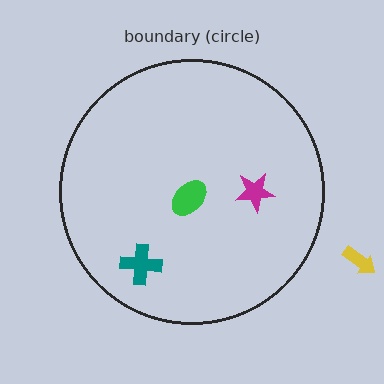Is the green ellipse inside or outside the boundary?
Inside.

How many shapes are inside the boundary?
3 inside, 1 outside.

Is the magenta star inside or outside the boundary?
Inside.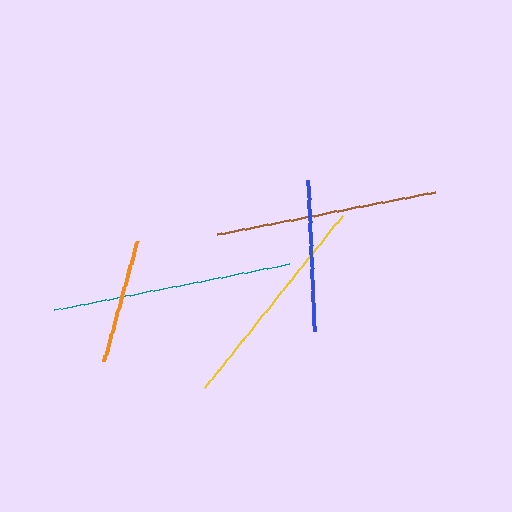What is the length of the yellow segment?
The yellow segment is approximately 221 pixels long.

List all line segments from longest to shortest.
From longest to shortest: teal, brown, yellow, blue, orange.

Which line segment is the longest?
The teal line is the longest at approximately 238 pixels.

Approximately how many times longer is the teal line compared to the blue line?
The teal line is approximately 1.6 times the length of the blue line.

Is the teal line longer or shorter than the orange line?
The teal line is longer than the orange line.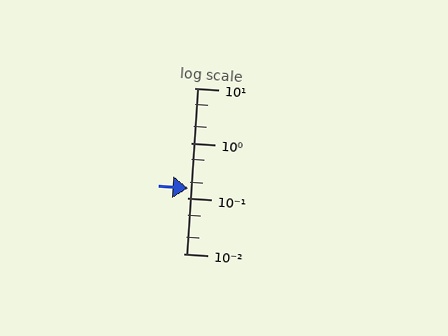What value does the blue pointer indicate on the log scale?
The pointer indicates approximately 0.15.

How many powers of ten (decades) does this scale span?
The scale spans 3 decades, from 0.01 to 10.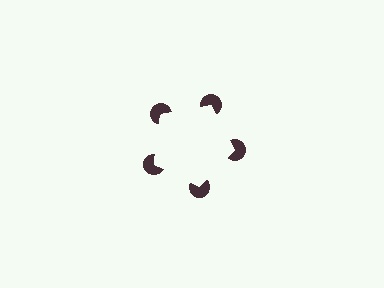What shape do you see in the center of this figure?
An illusory pentagon — its edges are inferred from the aligned wedge cuts in the pac-man discs, not physically drawn.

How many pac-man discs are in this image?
There are 5 — one at each vertex of the illusory pentagon.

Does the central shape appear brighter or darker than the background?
It typically appears slightly brighter than the background, even though no actual brightness change is drawn.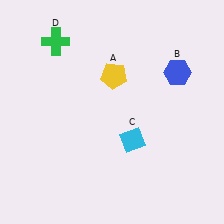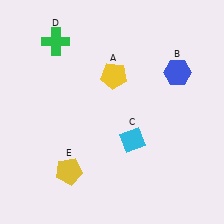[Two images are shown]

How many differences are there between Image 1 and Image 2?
There is 1 difference between the two images.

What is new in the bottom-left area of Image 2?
A yellow pentagon (E) was added in the bottom-left area of Image 2.